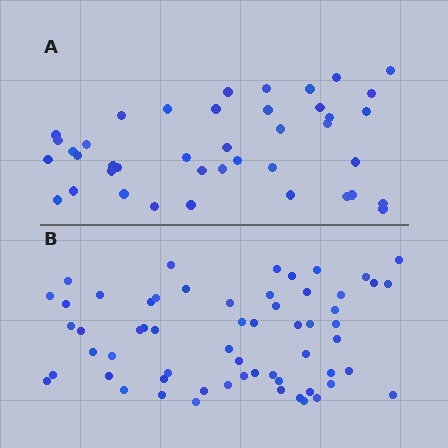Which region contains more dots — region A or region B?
Region B (the bottom region) has more dots.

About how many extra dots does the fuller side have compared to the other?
Region B has approximately 20 more dots than region A.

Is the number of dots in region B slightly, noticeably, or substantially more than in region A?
Region B has substantially more. The ratio is roughly 1.5 to 1.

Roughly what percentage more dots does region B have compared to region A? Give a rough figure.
About 45% more.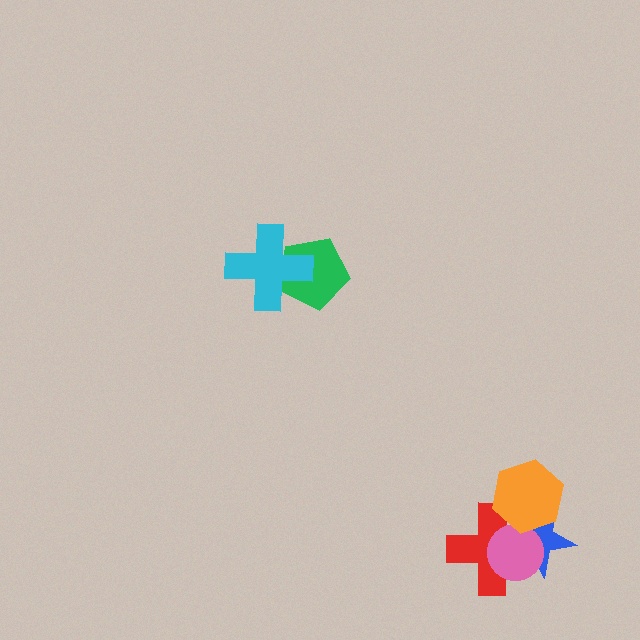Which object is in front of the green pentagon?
The cyan cross is in front of the green pentagon.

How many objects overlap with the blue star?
3 objects overlap with the blue star.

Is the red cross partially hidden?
Yes, it is partially covered by another shape.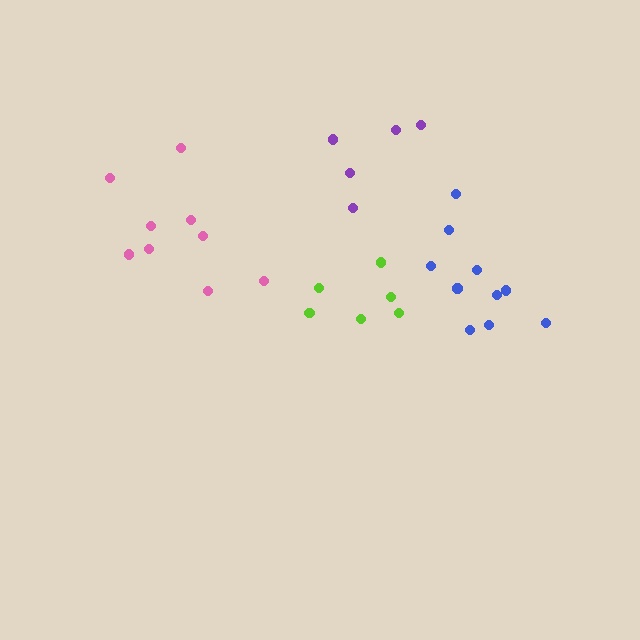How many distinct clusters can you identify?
There are 4 distinct clusters.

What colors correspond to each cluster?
The clusters are colored: purple, pink, blue, lime.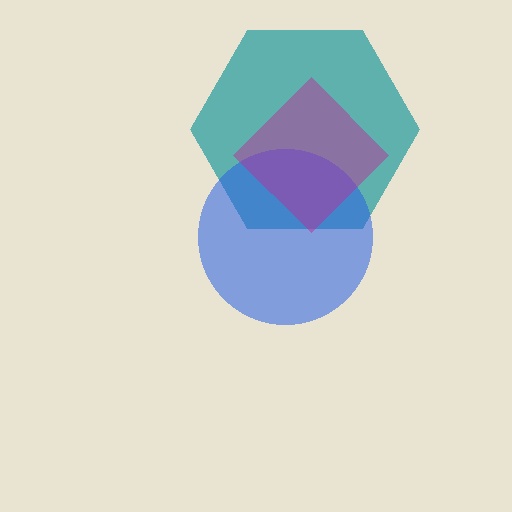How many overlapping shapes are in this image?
There are 3 overlapping shapes in the image.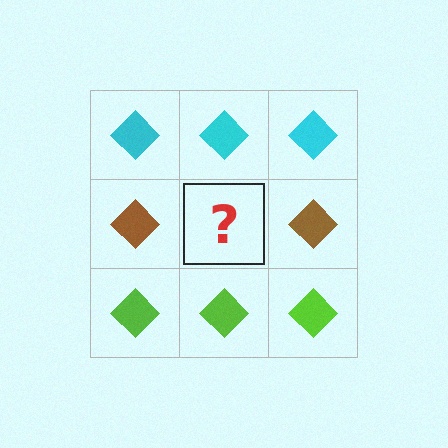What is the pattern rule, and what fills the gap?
The rule is that each row has a consistent color. The gap should be filled with a brown diamond.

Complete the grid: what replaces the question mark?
The question mark should be replaced with a brown diamond.